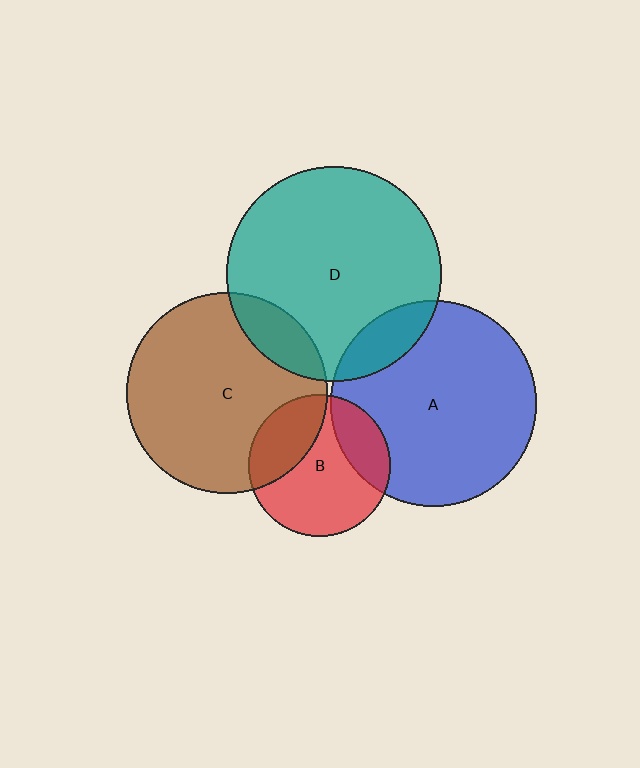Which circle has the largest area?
Circle D (teal).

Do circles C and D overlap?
Yes.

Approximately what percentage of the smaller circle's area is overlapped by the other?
Approximately 15%.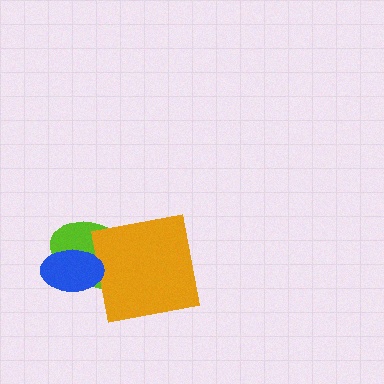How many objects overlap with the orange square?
1 object overlaps with the orange square.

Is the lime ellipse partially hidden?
Yes, it is partially covered by another shape.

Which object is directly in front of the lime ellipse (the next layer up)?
The orange square is directly in front of the lime ellipse.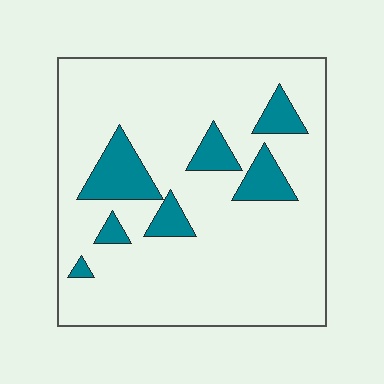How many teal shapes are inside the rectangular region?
7.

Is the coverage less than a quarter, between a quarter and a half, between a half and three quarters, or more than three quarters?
Less than a quarter.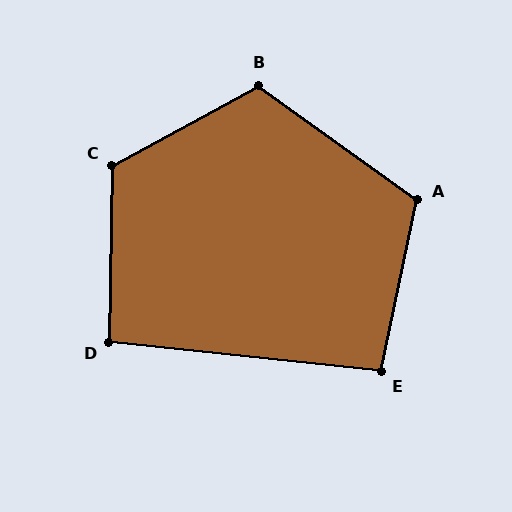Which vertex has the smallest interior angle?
D, at approximately 95 degrees.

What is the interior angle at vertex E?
Approximately 96 degrees (obtuse).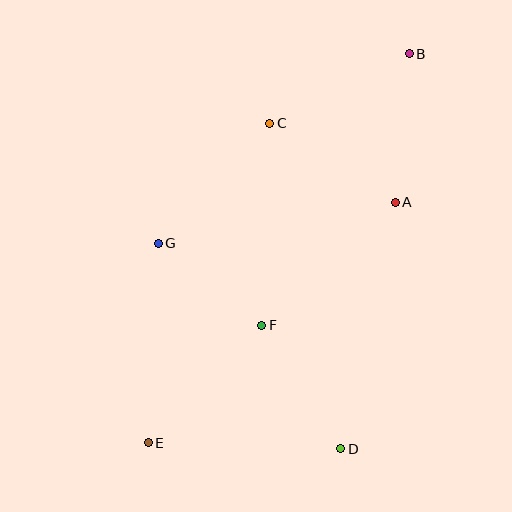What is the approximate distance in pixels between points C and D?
The distance between C and D is approximately 333 pixels.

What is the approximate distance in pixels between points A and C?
The distance between A and C is approximately 148 pixels.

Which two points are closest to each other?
Points F and G are closest to each other.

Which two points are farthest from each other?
Points B and E are farthest from each other.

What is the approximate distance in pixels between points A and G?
The distance between A and G is approximately 241 pixels.